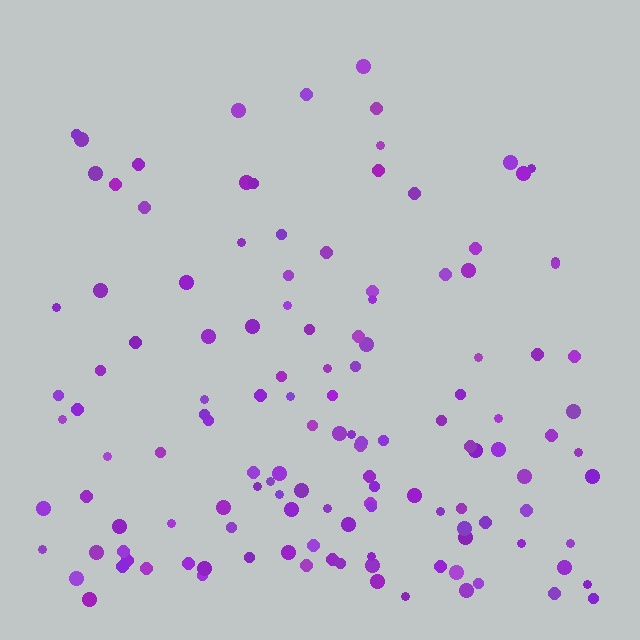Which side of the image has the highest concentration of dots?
The bottom.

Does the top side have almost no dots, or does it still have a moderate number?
Still a moderate number, just noticeably fewer than the bottom.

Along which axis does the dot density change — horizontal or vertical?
Vertical.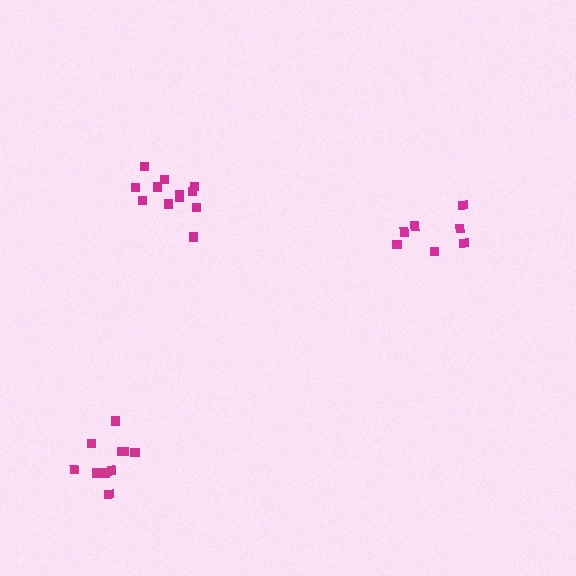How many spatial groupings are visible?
There are 3 spatial groupings.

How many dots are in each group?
Group 1: 10 dots, Group 2: 12 dots, Group 3: 7 dots (29 total).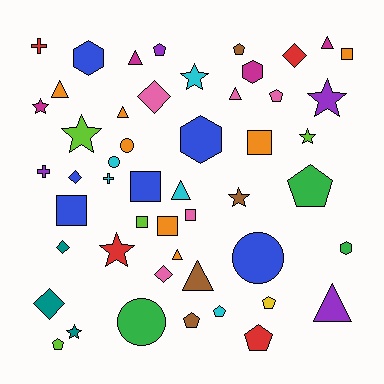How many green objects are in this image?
There are 3 green objects.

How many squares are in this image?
There are 7 squares.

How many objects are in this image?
There are 50 objects.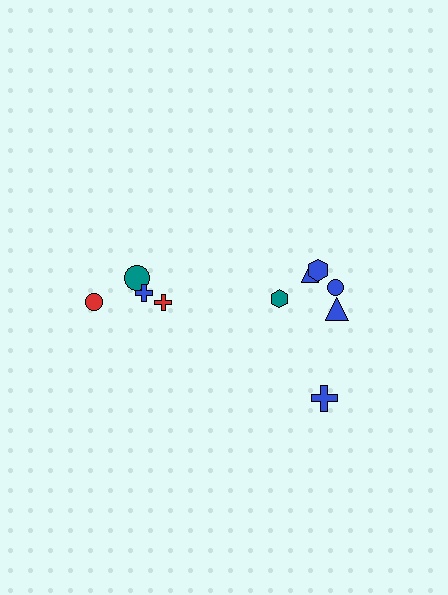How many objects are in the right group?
There are 6 objects.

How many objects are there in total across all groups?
There are 10 objects.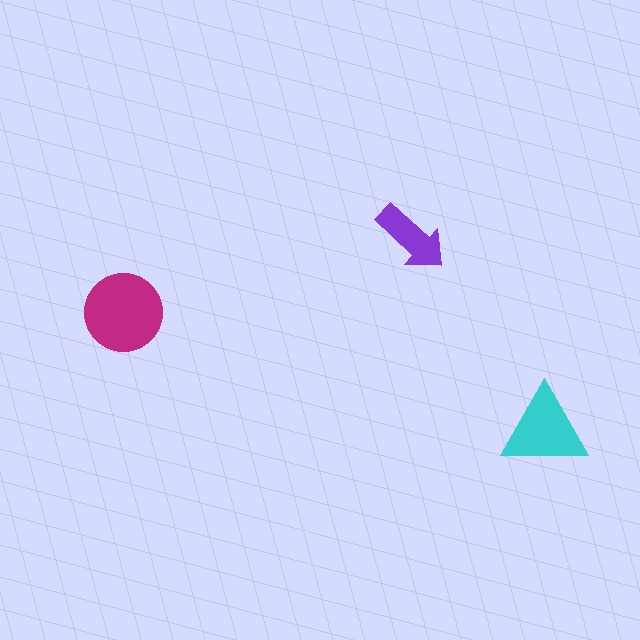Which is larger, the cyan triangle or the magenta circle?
The magenta circle.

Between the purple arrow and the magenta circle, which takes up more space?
The magenta circle.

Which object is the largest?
The magenta circle.